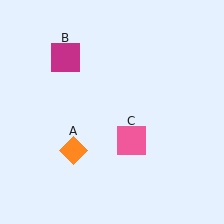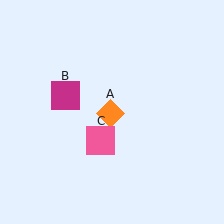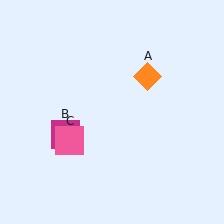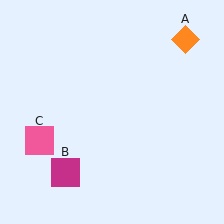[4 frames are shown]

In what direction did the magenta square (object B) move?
The magenta square (object B) moved down.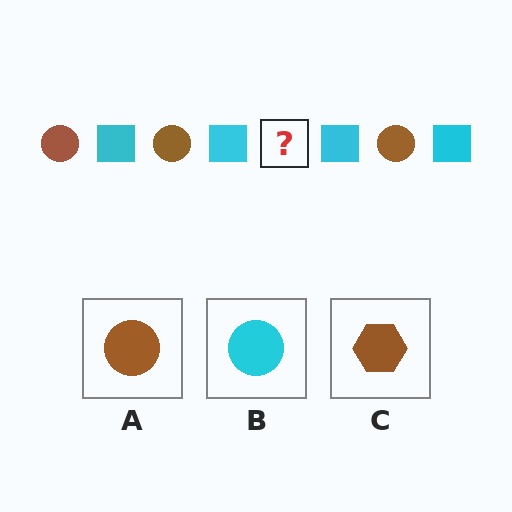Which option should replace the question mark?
Option A.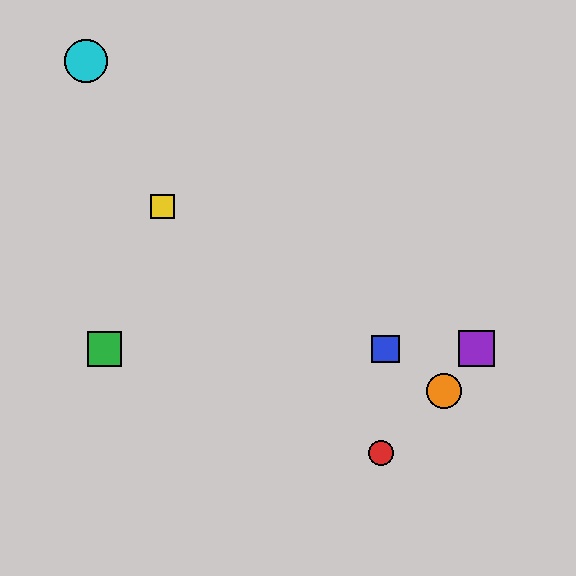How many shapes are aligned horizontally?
3 shapes (the blue square, the green square, the purple square) are aligned horizontally.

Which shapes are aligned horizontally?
The blue square, the green square, the purple square are aligned horizontally.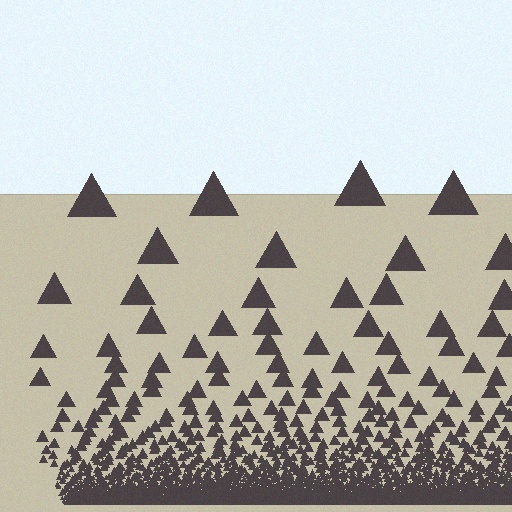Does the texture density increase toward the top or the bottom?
Density increases toward the bottom.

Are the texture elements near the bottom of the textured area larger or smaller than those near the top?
Smaller. The gradient is inverted — elements near the bottom are smaller and denser.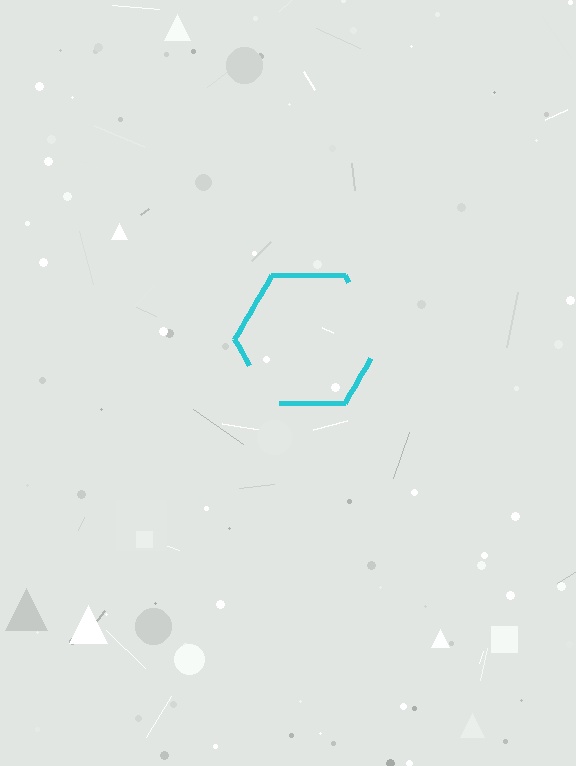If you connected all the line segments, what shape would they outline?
They would outline a hexagon.